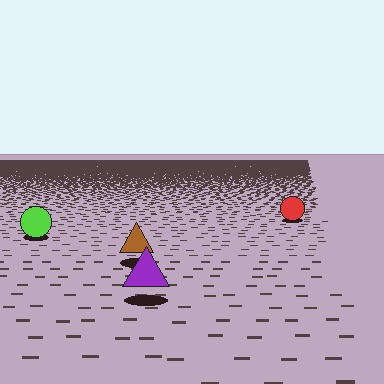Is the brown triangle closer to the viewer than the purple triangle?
No. The purple triangle is closer — you can tell from the texture gradient: the ground texture is coarser near it.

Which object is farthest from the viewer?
The red circle is farthest from the viewer. It appears smaller and the ground texture around it is denser.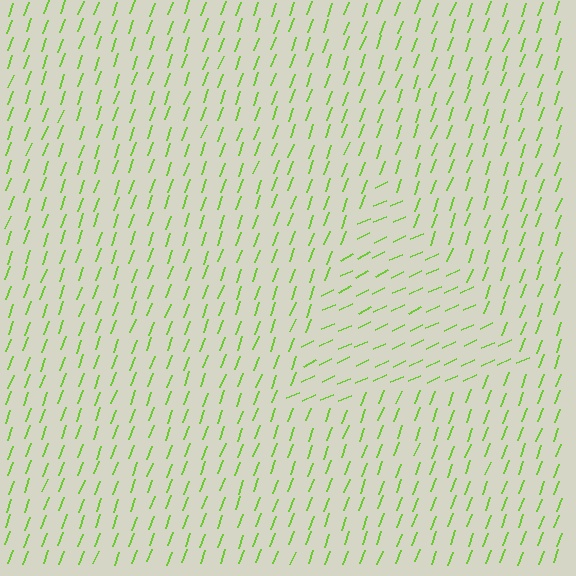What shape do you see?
I see a triangle.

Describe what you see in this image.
The image is filled with small lime line segments. A triangle region in the image has lines oriented differently from the surrounding lines, creating a visible texture boundary.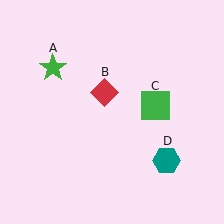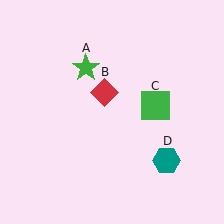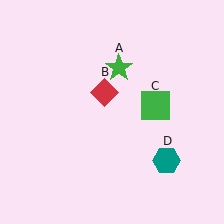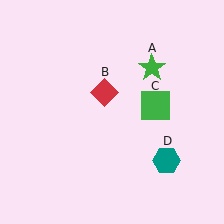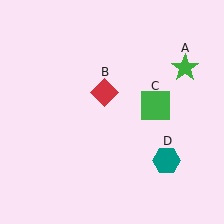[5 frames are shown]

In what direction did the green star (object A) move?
The green star (object A) moved right.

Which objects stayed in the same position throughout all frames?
Red diamond (object B) and green square (object C) and teal hexagon (object D) remained stationary.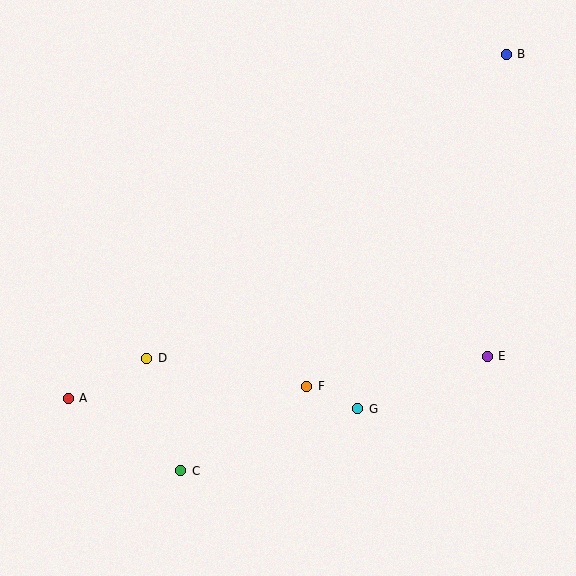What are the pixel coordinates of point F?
Point F is at (307, 386).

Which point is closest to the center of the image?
Point F at (307, 386) is closest to the center.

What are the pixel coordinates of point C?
Point C is at (181, 471).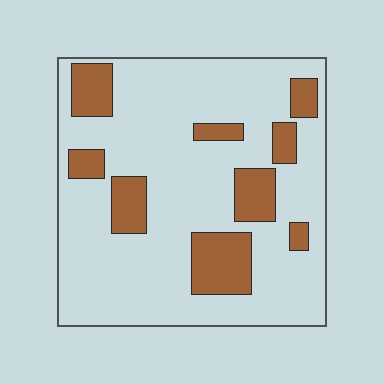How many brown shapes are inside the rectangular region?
9.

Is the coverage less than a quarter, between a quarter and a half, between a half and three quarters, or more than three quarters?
Less than a quarter.